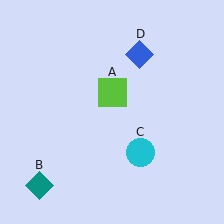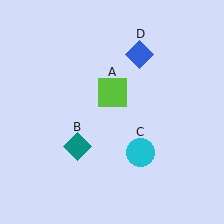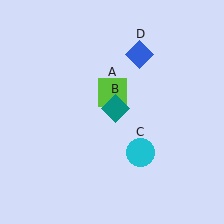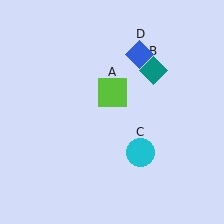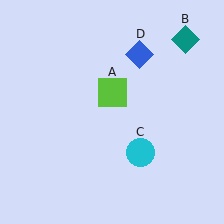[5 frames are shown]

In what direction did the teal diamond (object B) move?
The teal diamond (object B) moved up and to the right.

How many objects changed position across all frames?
1 object changed position: teal diamond (object B).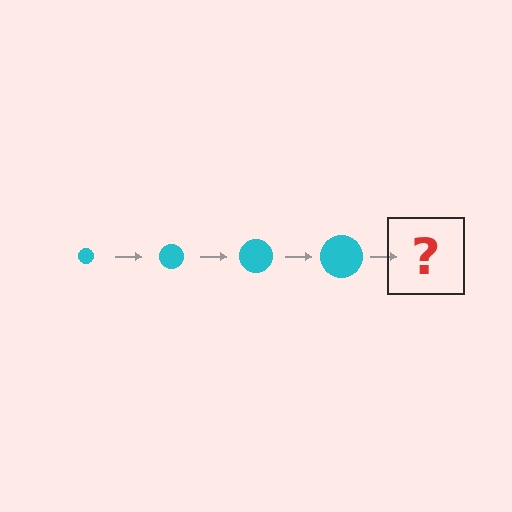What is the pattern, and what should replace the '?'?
The pattern is that the circle gets progressively larger each step. The '?' should be a cyan circle, larger than the previous one.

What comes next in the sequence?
The next element should be a cyan circle, larger than the previous one.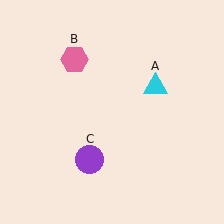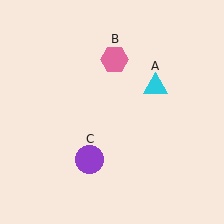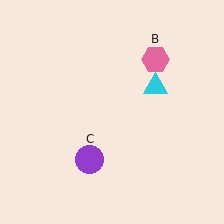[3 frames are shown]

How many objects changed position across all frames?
1 object changed position: pink hexagon (object B).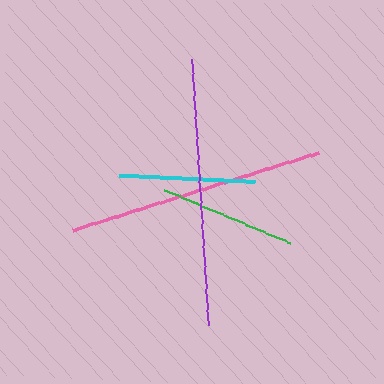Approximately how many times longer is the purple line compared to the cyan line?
The purple line is approximately 2.0 times the length of the cyan line.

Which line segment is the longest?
The purple line is the longest at approximately 266 pixels.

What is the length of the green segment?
The green segment is approximately 135 pixels long.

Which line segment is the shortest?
The cyan line is the shortest at approximately 135 pixels.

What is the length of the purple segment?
The purple segment is approximately 266 pixels long.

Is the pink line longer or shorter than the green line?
The pink line is longer than the green line.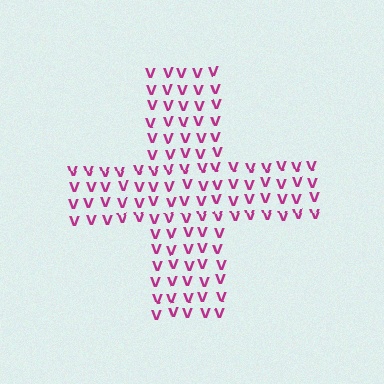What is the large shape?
The large shape is a cross.